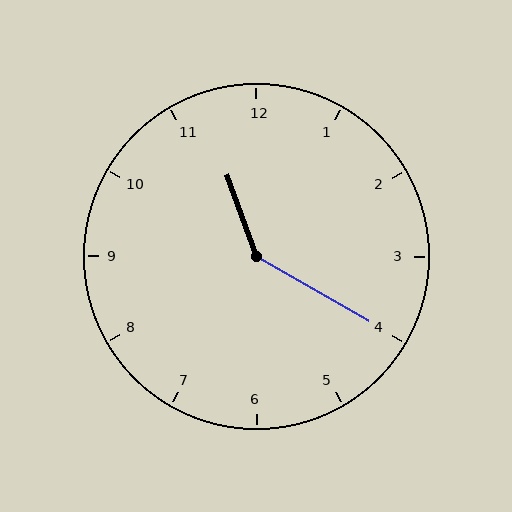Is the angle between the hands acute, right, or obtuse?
It is obtuse.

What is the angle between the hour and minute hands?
Approximately 140 degrees.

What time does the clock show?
11:20.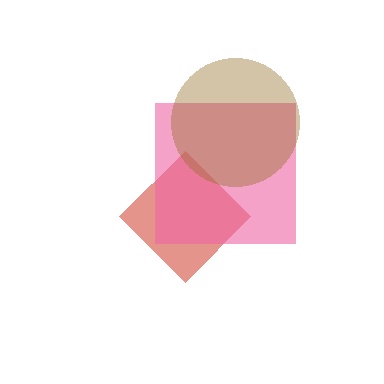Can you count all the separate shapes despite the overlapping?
Yes, there are 3 separate shapes.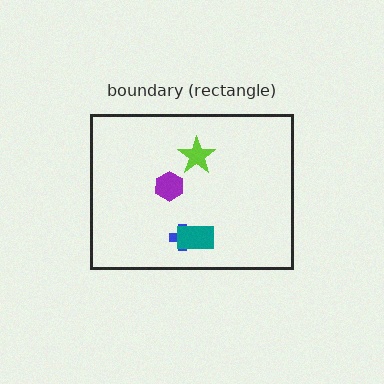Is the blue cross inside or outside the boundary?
Inside.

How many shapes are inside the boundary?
4 inside, 0 outside.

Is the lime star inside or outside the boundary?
Inside.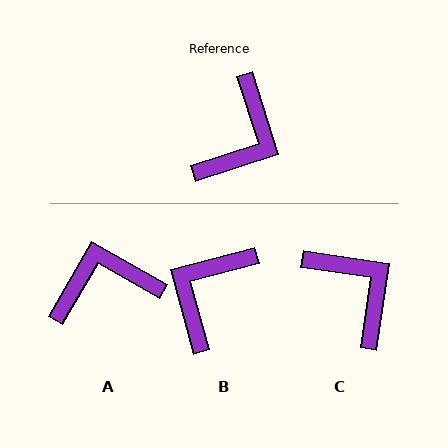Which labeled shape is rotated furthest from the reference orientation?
B, about 177 degrees away.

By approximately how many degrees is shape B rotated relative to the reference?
Approximately 177 degrees counter-clockwise.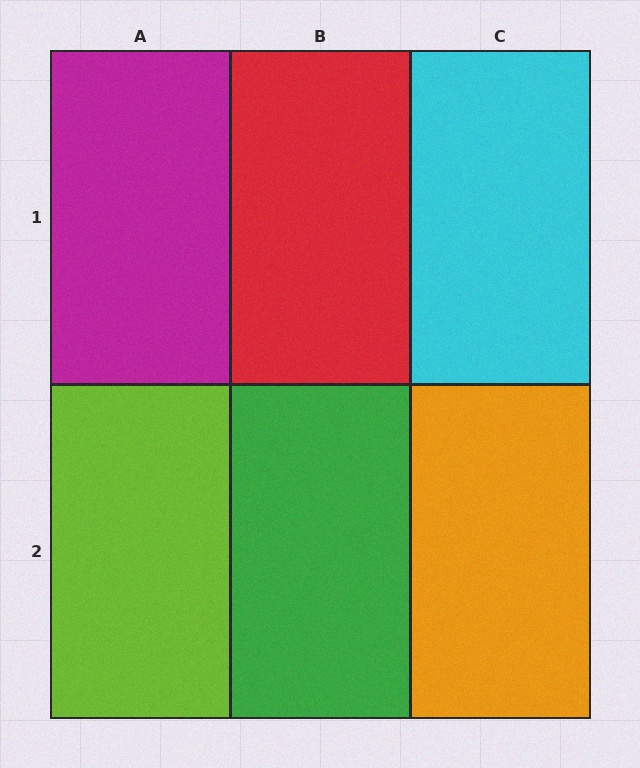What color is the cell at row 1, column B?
Red.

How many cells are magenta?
1 cell is magenta.